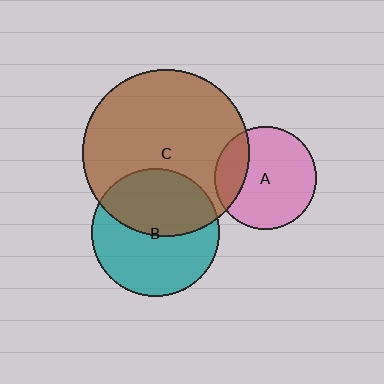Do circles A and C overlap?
Yes.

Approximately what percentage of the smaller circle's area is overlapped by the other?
Approximately 25%.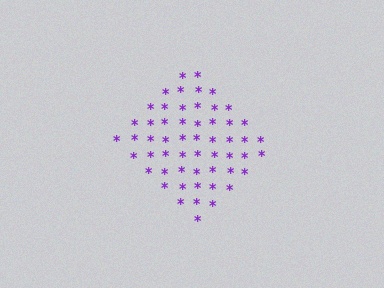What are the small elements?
The small elements are asterisks.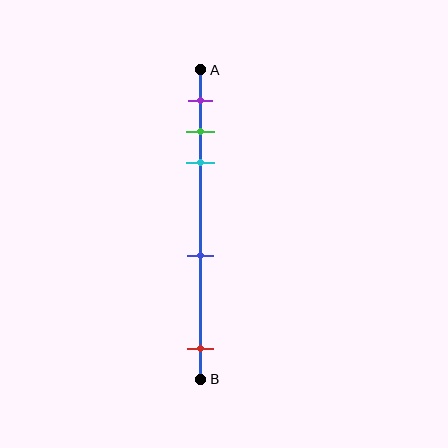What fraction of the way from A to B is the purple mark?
The purple mark is approximately 10% (0.1) of the way from A to B.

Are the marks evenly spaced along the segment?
No, the marks are not evenly spaced.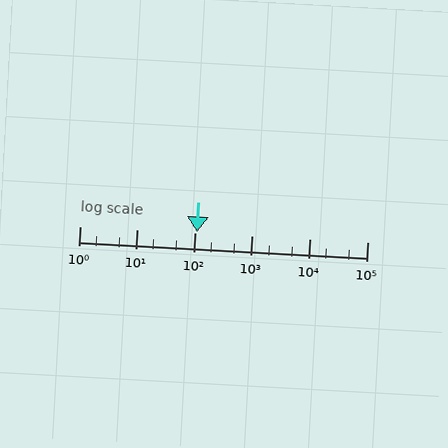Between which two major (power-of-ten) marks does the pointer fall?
The pointer is between 100 and 1000.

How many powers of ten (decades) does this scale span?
The scale spans 5 decades, from 1 to 100000.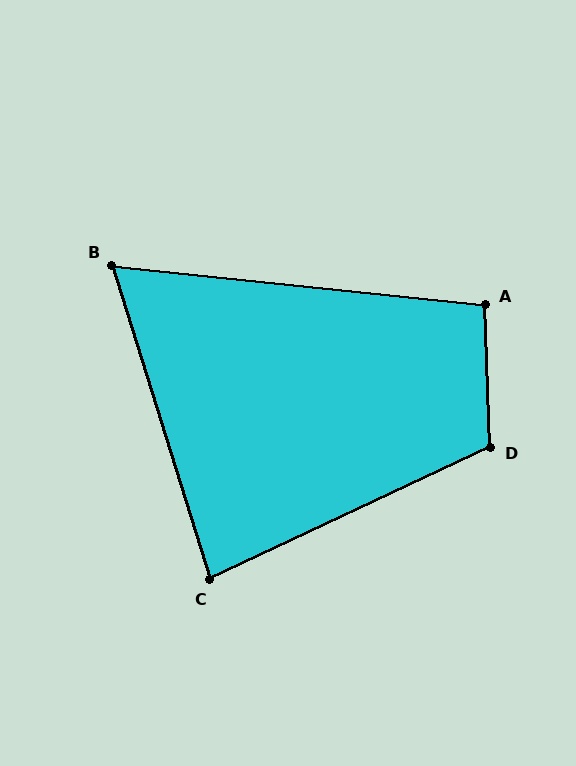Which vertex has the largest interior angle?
D, at approximately 113 degrees.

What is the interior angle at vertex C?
Approximately 82 degrees (acute).